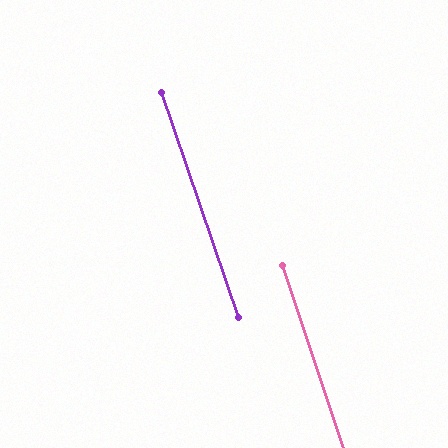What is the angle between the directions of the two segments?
Approximately 1 degree.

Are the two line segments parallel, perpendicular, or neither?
Parallel — their directions differ by only 0.6°.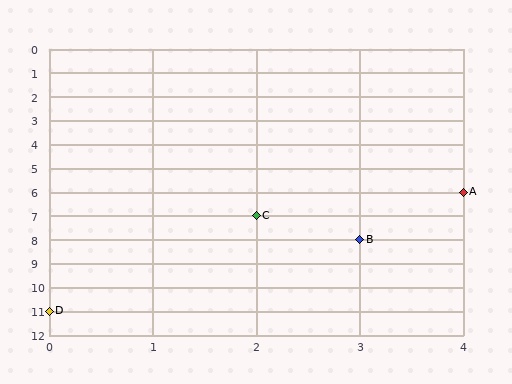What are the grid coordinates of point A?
Point A is at grid coordinates (4, 6).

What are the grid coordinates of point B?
Point B is at grid coordinates (3, 8).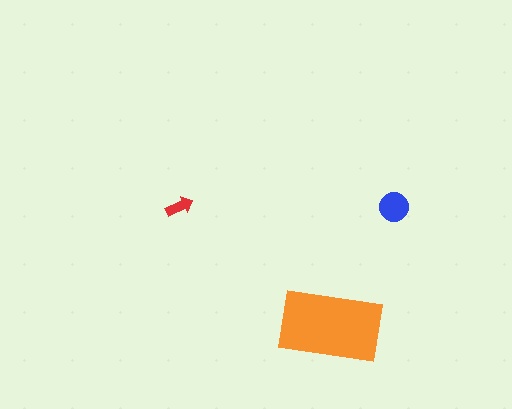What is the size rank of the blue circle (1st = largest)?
2nd.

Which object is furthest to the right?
The blue circle is rightmost.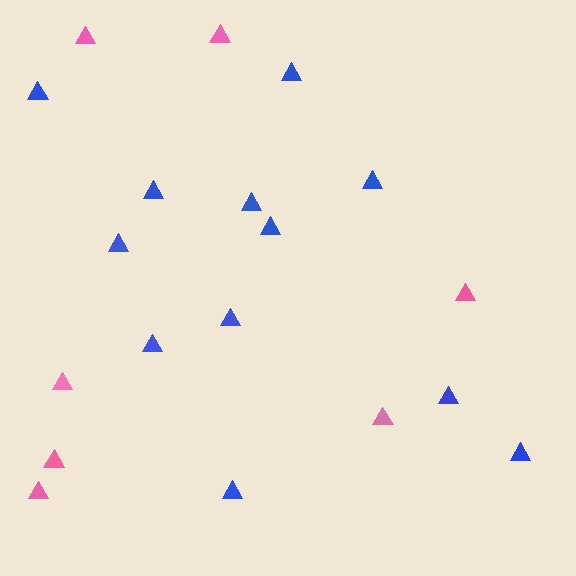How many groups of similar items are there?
There are 2 groups: one group of pink triangles (7) and one group of blue triangles (12).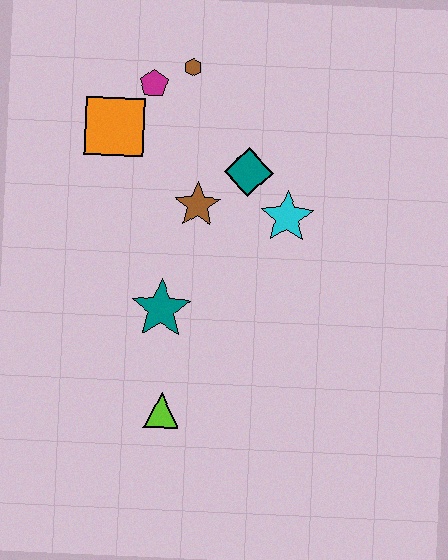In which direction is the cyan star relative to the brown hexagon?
The cyan star is below the brown hexagon.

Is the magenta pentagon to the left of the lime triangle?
Yes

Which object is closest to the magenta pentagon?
The brown hexagon is closest to the magenta pentagon.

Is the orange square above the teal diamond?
Yes